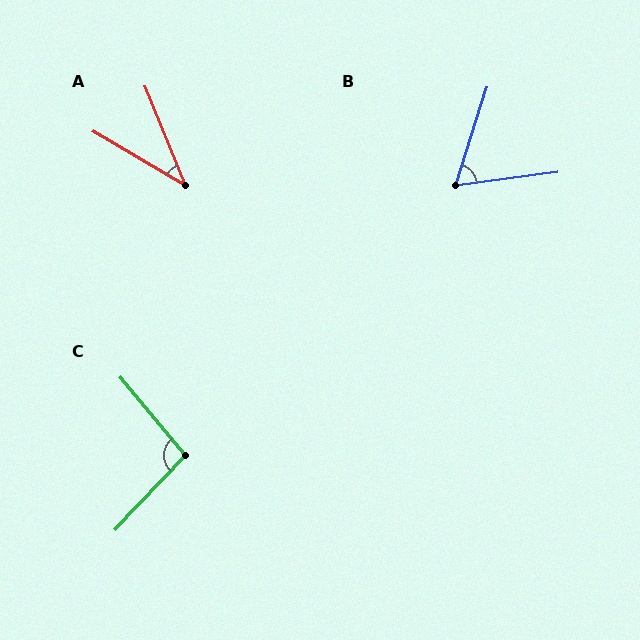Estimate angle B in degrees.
Approximately 64 degrees.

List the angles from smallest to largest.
A (37°), B (64°), C (97°).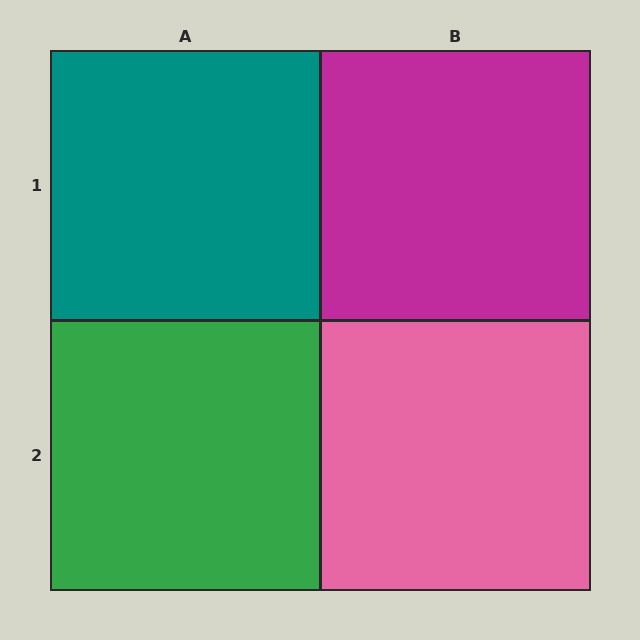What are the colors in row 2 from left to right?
Green, pink.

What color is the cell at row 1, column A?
Teal.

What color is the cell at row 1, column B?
Magenta.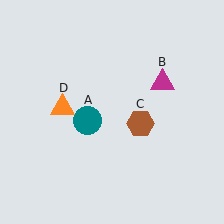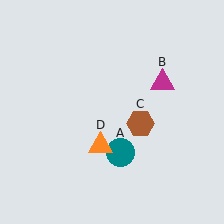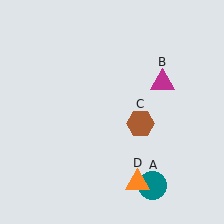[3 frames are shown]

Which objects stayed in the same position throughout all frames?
Magenta triangle (object B) and brown hexagon (object C) remained stationary.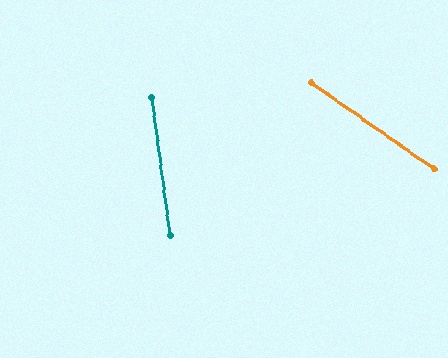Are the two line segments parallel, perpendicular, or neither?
Neither parallel nor perpendicular — they differ by about 47°.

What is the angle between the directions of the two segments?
Approximately 47 degrees.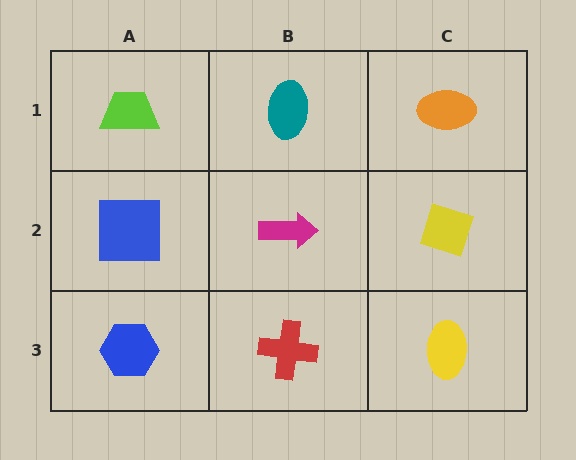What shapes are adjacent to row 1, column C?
A yellow diamond (row 2, column C), a teal ellipse (row 1, column B).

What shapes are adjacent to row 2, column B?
A teal ellipse (row 1, column B), a red cross (row 3, column B), a blue square (row 2, column A), a yellow diamond (row 2, column C).